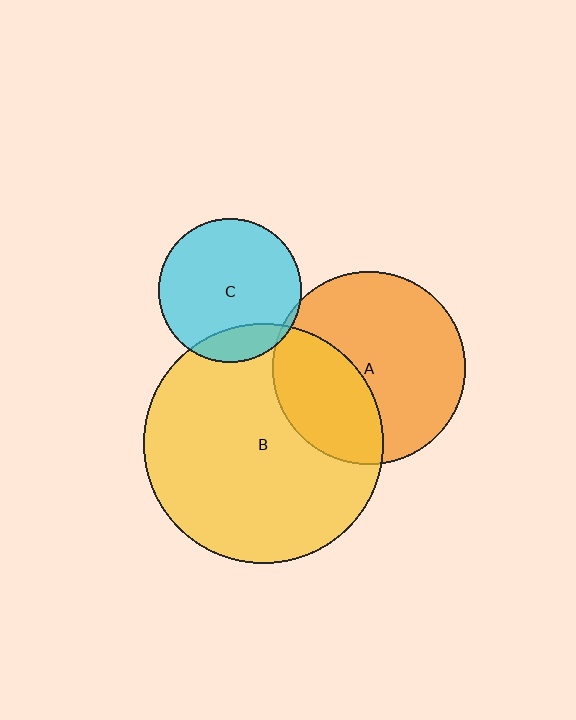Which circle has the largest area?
Circle B (yellow).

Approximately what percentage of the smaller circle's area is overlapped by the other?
Approximately 15%.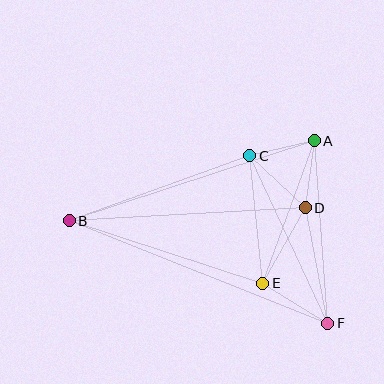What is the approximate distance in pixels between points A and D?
The distance between A and D is approximately 68 pixels.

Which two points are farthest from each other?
Points B and F are farthest from each other.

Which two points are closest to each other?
Points A and C are closest to each other.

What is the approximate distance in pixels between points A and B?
The distance between A and B is approximately 258 pixels.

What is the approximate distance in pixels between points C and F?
The distance between C and F is approximately 185 pixels.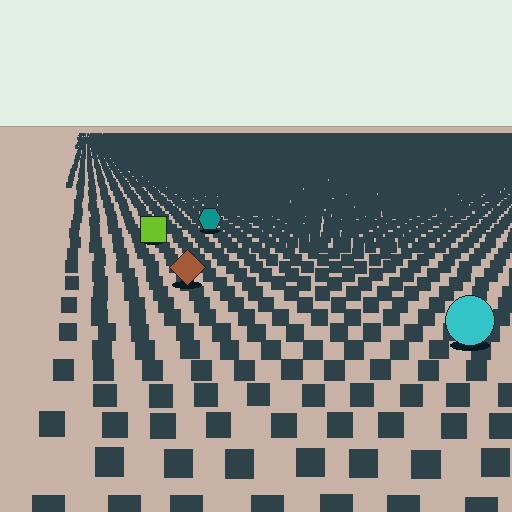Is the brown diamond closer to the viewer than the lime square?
Yes. The brown diamond is closer — you can tell from the texture gradient: the ground texture is coarser near it.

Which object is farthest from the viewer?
The teal hexagon is farthest from the viewer. It appears smaller and the ground texture around it is denser.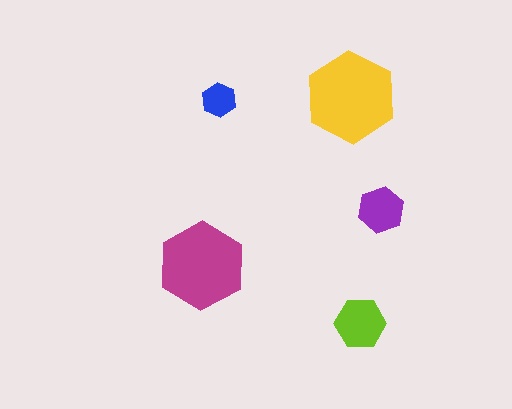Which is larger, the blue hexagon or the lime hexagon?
The lime one.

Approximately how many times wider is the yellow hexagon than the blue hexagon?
About 2.5 times wider.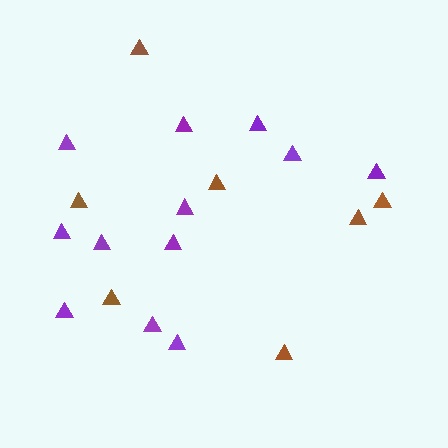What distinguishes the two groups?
There are 2 groups: one group of purple triangles (12) and one group of brown triangles (7).